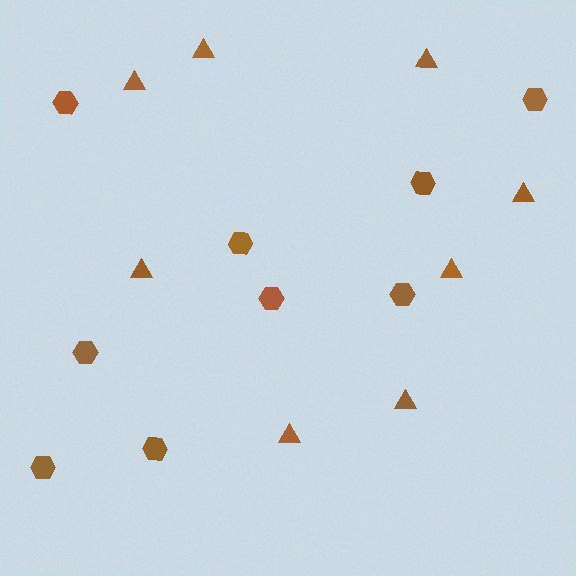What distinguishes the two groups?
There are 2 groups: one group of triangles (8) and one group of hexagons (9).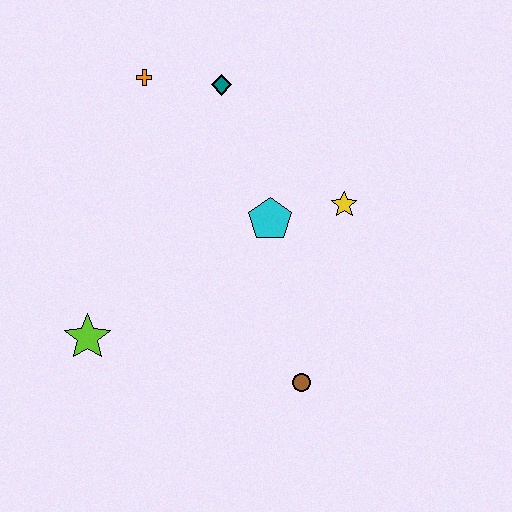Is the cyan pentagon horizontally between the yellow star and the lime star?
Yes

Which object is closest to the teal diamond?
The orange cross is closest to the teal diamond.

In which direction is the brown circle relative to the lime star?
The brown circle is to the right of the lime star.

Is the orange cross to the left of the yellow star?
Yes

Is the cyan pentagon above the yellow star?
No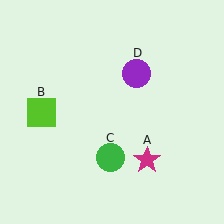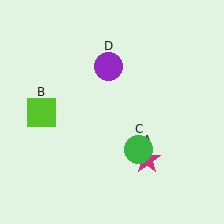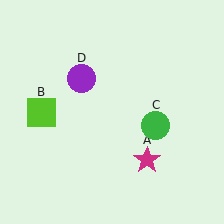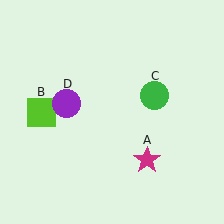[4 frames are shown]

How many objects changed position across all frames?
2 objects changed position: green circle (object C), purple circle (object D).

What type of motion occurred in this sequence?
The green circle (object C), purple circle (object D) rotated counterclockwise around the center of the scene.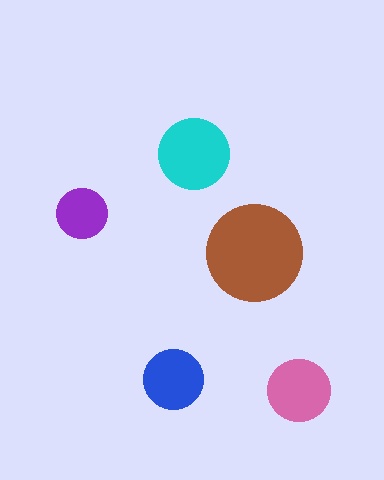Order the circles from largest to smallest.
the brown one, the cyan one, the pink one, the blue one, the purple one.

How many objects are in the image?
There are 5 objects in the image.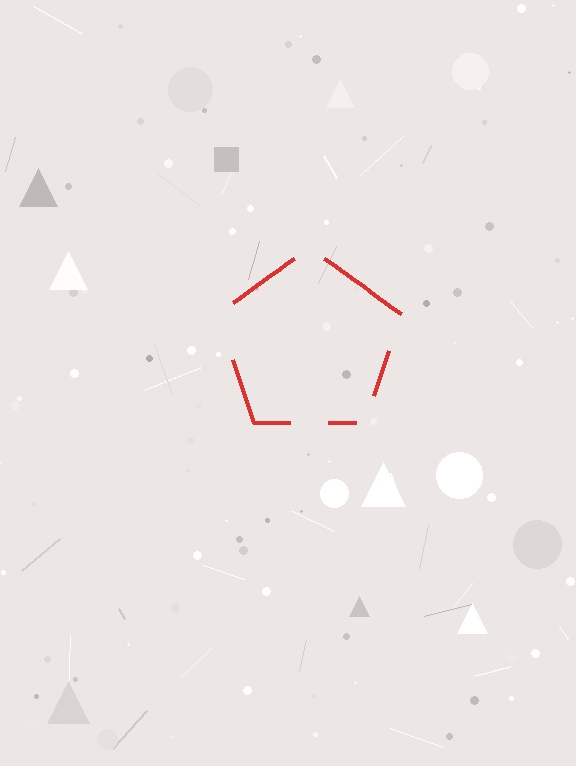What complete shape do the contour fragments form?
The contour fragments form a pentagon.